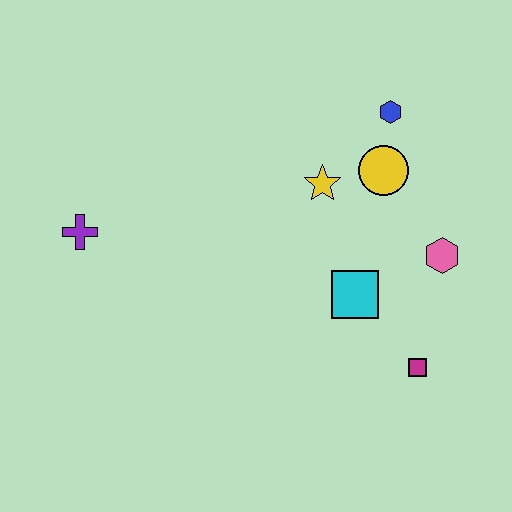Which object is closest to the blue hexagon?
The yellow circle is closest to the blue hexagon.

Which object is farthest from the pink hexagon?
The purple cross is farthest from the pink hexagon.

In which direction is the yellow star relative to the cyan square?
The yellow star is above the cyan square.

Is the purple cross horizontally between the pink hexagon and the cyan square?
No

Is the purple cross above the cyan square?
Yes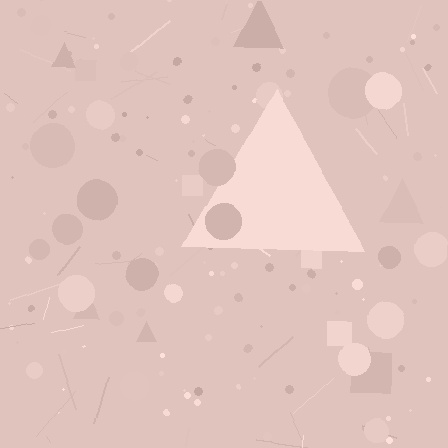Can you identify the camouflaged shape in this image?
The camouflaged shape is a triangle.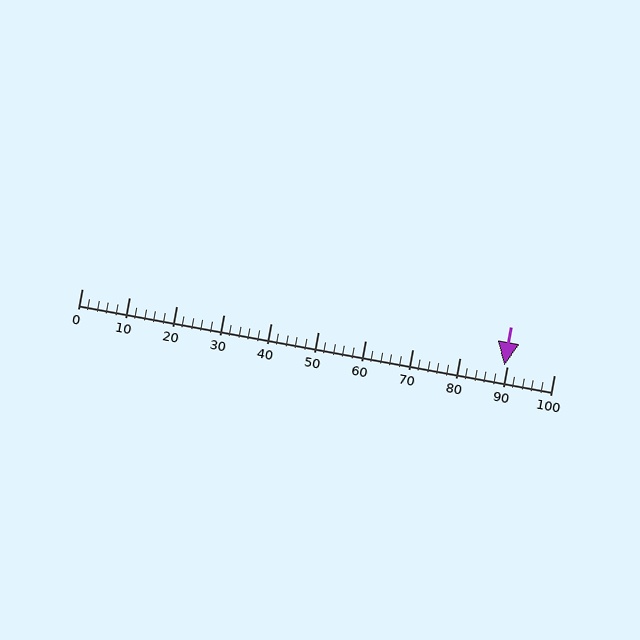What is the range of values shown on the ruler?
The ruler shows values from 0 to 100.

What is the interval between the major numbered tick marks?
The major tick marks are spaced 10 units apart.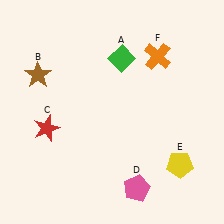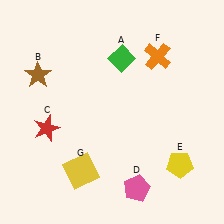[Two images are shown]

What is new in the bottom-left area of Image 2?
A yellow square (G) was added in the bottom-left area of Image 2.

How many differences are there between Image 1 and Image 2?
There is 1 difference between the two images.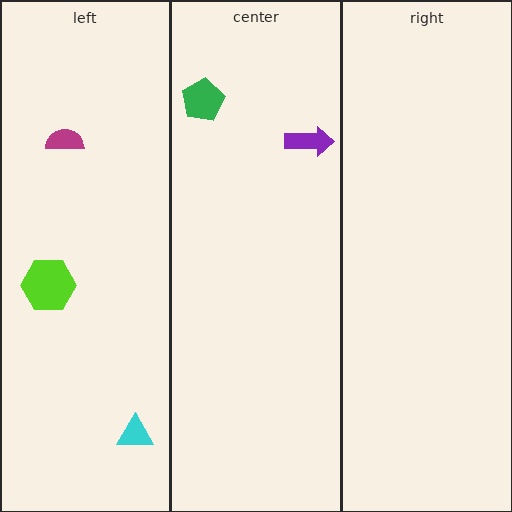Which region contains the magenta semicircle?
The left region.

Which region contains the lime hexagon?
The left region.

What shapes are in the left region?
The magenta semicircle, the cyan triangle, the lime hexagon.